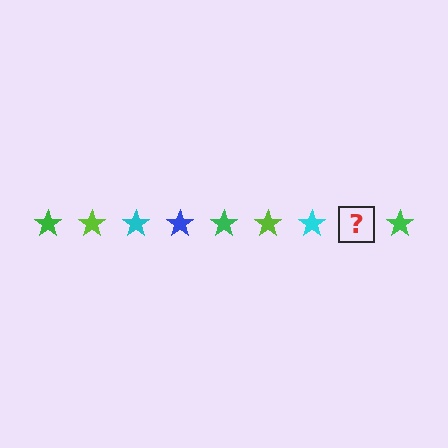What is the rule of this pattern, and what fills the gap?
The rule is that the pattern cycles through green, lime, cyan, blue stars. The gap should be filled with a blue star.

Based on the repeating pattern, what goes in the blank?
The blank should be a blue star.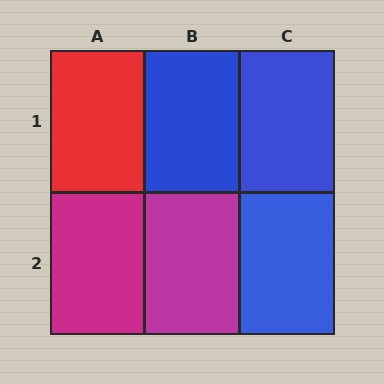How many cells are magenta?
2 cells are magenta.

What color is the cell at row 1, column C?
Blue.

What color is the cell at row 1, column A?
Red.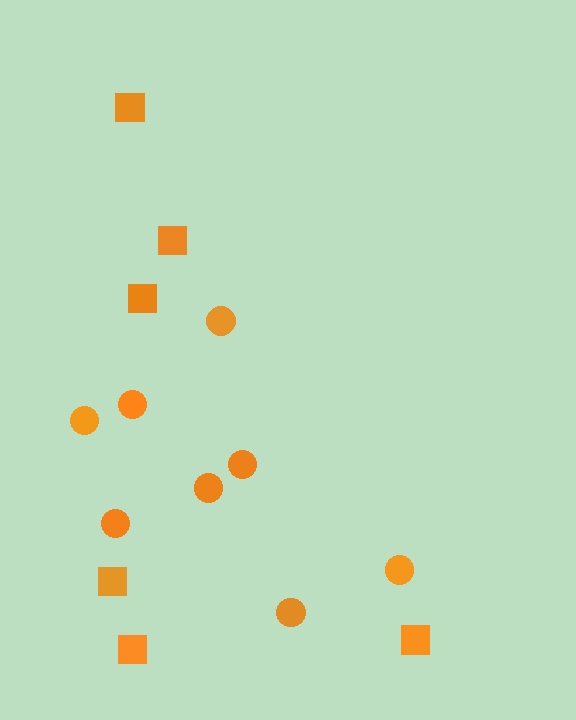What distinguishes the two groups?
There are 2 groups: one group of squares (6) and one group of circles (8).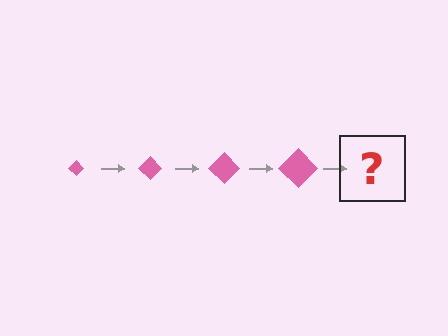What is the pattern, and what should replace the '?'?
The pattern is that the diamond gets progressively larger each step. The '?' should be a pink diamond, larger than the previous one.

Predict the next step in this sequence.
The next step is a pink diamond, larger than the previous one.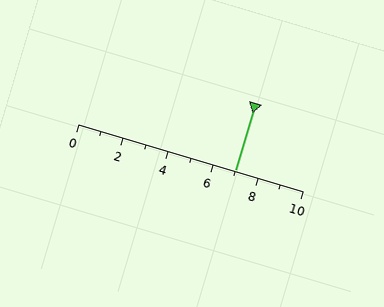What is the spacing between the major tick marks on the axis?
The major ticks are spaced 2 apart.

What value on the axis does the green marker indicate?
The marker indicates approximately 7.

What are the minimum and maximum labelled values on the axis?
The axis runs from 0 to 10.